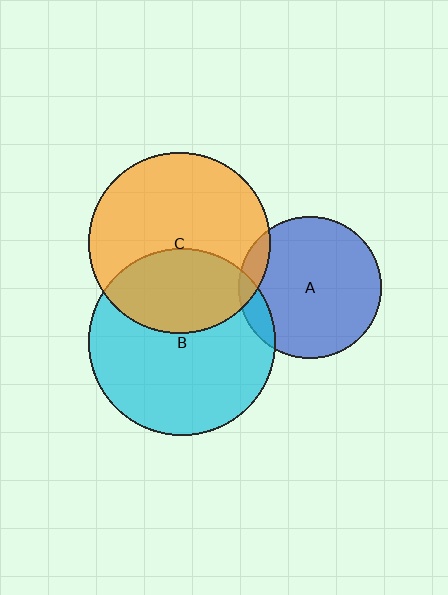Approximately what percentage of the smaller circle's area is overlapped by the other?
Approximately 35%.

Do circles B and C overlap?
Yes.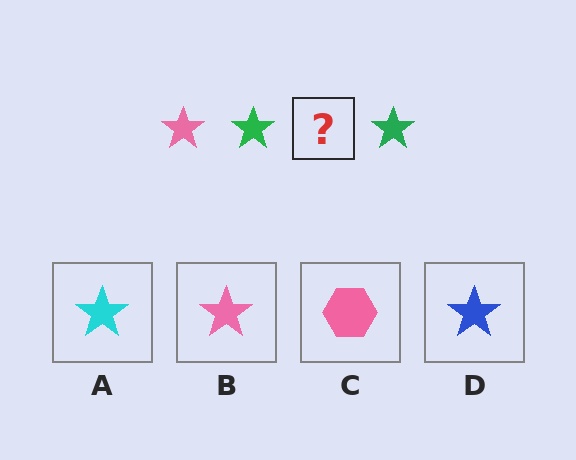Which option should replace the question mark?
Option B.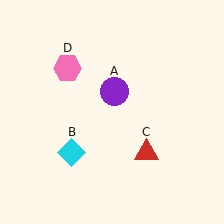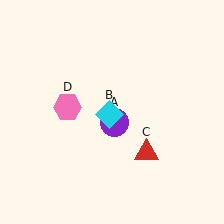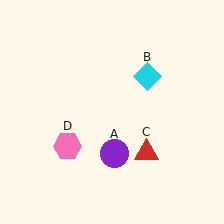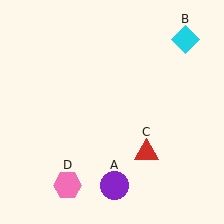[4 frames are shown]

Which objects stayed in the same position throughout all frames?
Red triangle (object C) remained stationary.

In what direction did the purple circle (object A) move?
The purple circle (object A) moved down.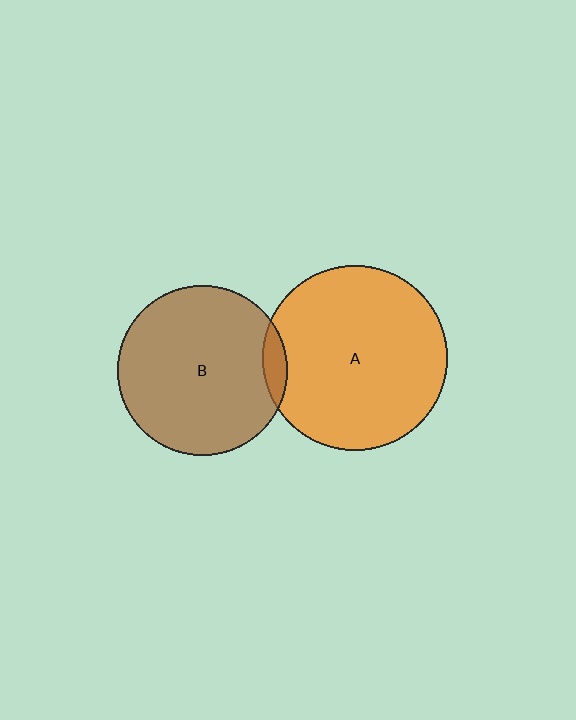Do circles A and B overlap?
Yes.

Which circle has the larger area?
Circle A (orange).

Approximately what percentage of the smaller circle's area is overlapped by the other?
Approximately 5%.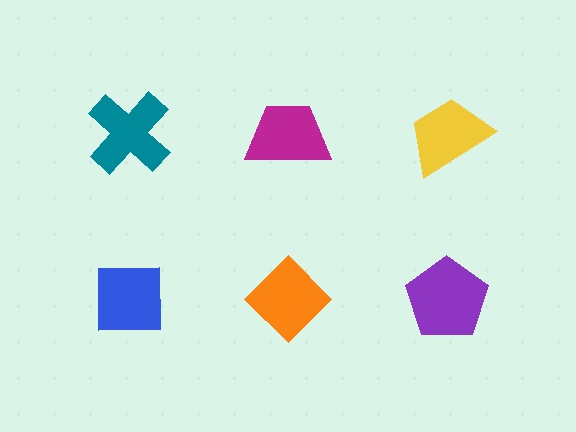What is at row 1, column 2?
A magenta trapezoid.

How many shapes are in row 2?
3 shapes.